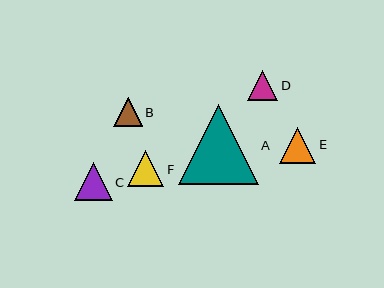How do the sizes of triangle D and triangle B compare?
Triangle D and triangle B are approximately the same size.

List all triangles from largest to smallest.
From largest to smallest: A, C, E, F, D, B.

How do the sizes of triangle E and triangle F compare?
Triangle E and triangle F are approximately the same size.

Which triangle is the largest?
Triangle A is the largest with a size of approximately 80 pixels.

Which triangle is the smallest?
Triangle B is the smallest with a size of approximately 29 pixels.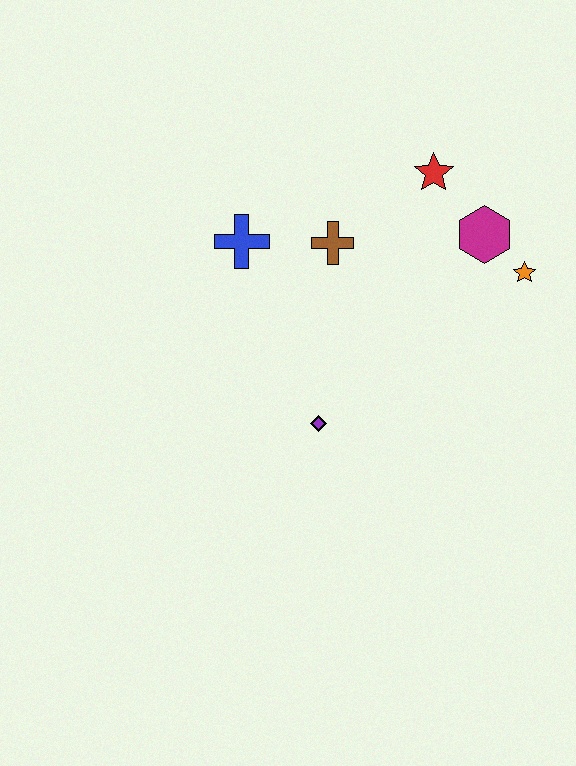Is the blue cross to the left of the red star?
Yes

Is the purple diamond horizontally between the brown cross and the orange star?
No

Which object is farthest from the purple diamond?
The red star is farthest from the purple diamond.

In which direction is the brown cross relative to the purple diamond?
The brown cross is above the purple diamond.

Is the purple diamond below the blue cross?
Yes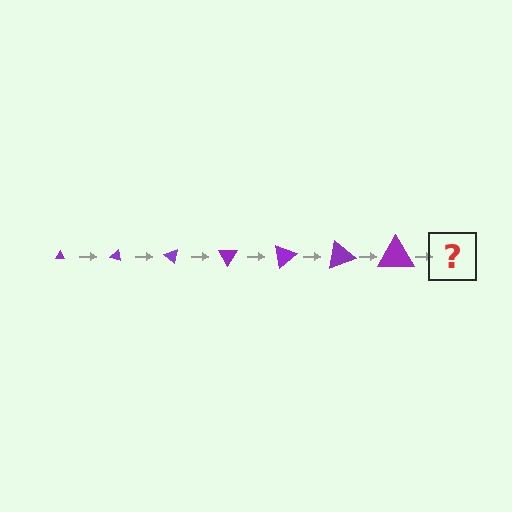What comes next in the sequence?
The next element should be a triangle, larger than the previous one and rotated 140 degrees from the start.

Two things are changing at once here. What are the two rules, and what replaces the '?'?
The two rules are that the triangle grows larger each step and it rotates 20 degrees each step. The '?' should be a triangle, larger than the previous one and rotated 140 degrees from the start.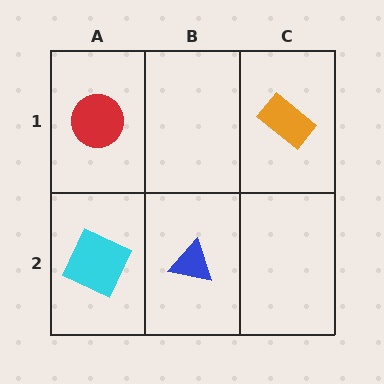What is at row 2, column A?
A cyan square.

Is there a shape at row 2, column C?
No, that cell is empty.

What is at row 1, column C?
An orange rectangle.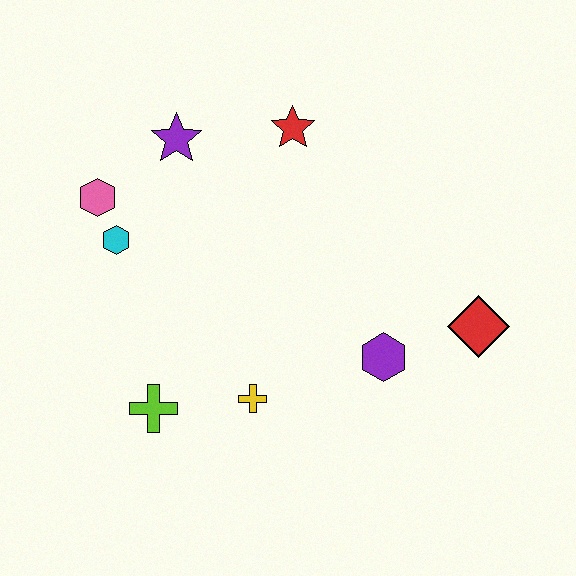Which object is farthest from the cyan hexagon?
The red diamond is farthest from the cyan hexagon.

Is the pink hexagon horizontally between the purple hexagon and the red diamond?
No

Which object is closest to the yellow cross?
The lime cross is closest to the yellow cross.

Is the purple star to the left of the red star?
Yes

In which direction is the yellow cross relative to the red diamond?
The yellow cross is to the left of the red diamond.